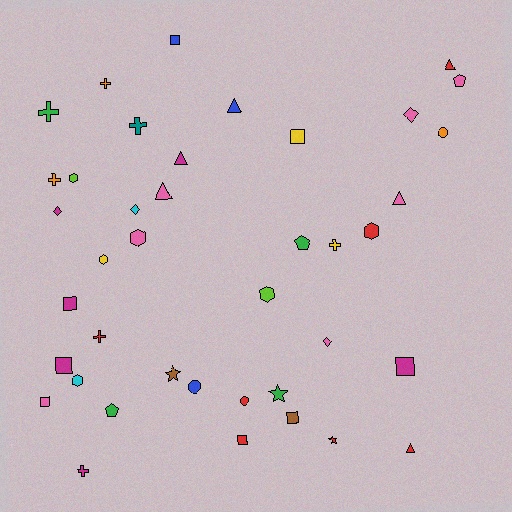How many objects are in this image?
There are 40 objects.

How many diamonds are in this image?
There are 4 diamonds.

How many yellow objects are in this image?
There are 3 yellow objects.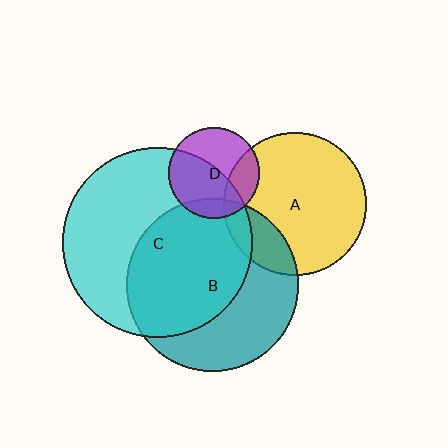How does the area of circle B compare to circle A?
Approximately 1.5 times.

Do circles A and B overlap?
Yes.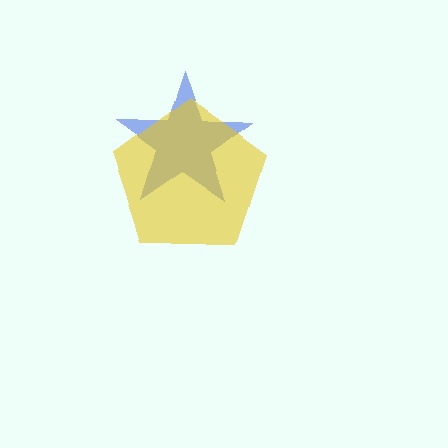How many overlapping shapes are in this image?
There are 2 overlapping shapes in the image.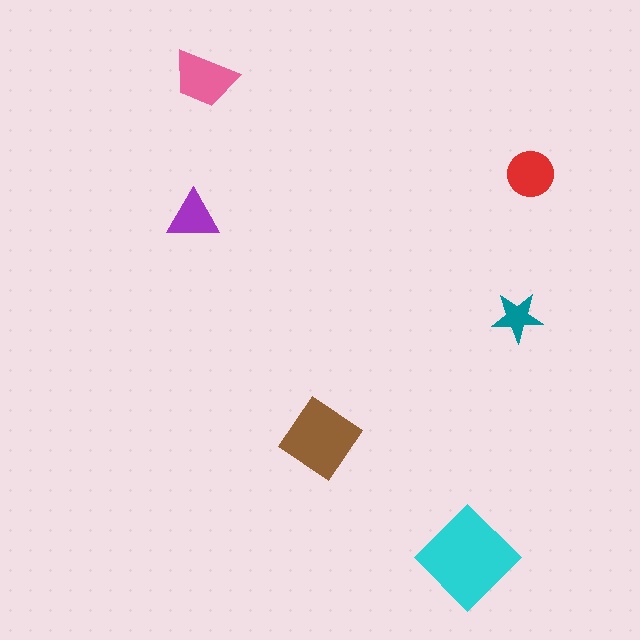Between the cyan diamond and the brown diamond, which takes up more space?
The cyan diamond.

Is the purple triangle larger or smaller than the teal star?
Larger.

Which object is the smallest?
The teal star.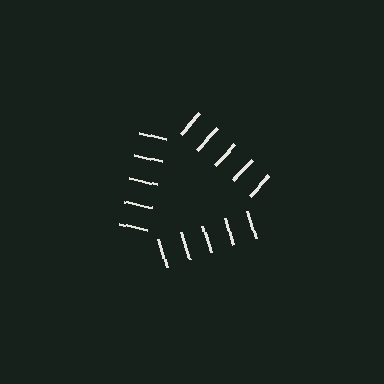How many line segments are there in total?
15 — 5 along each of the 3 edges.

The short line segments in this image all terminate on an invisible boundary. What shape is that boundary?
An illusory triangle — the line segments terminate on its edges but no continuous stroke is drawn.